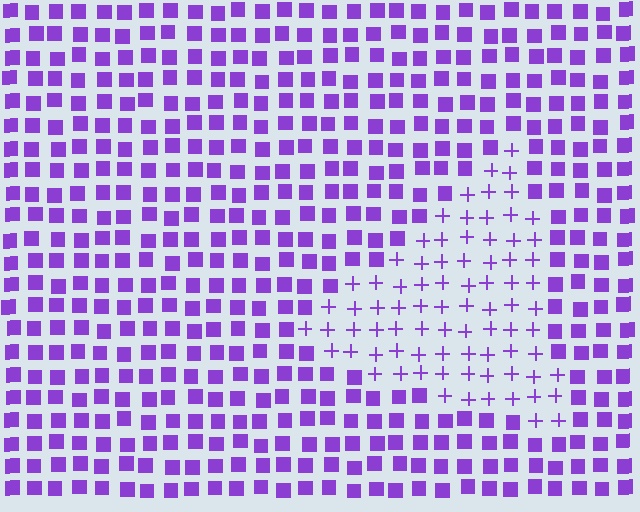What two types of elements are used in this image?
The image uses plus signs inside the triangle region and squares outside it.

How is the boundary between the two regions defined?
The boundary is defined by a change in element shape: plus signs inside vs. squares outside. All elements share the same color and spacing.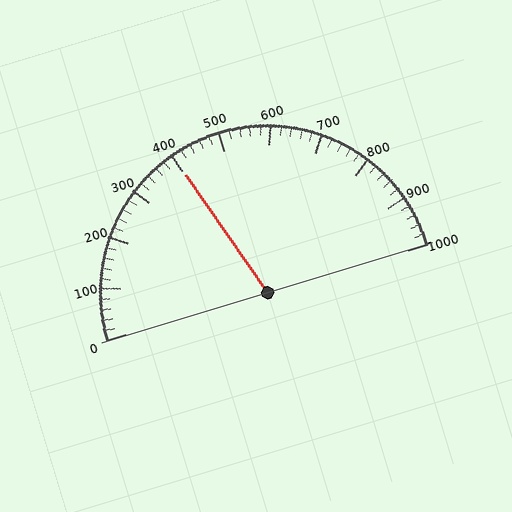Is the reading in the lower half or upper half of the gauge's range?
The reading is in the lower half of the range (0 to 1000).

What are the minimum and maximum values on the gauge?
The gauge ranges from 0 to 1000.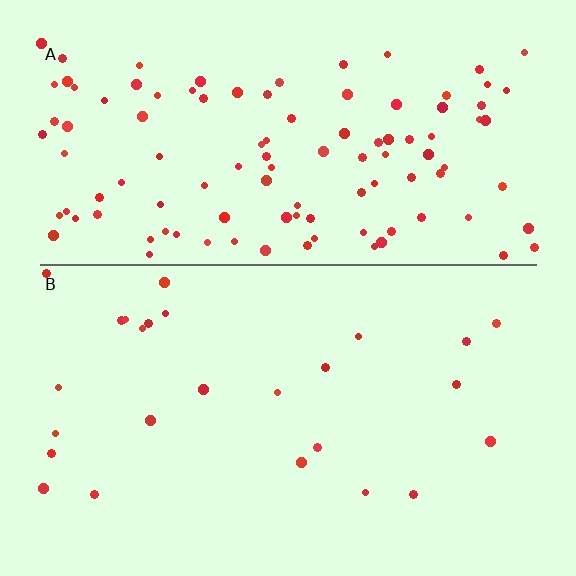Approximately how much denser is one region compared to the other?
Approximately 4.3× — region A over region B.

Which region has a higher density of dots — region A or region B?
A (the top).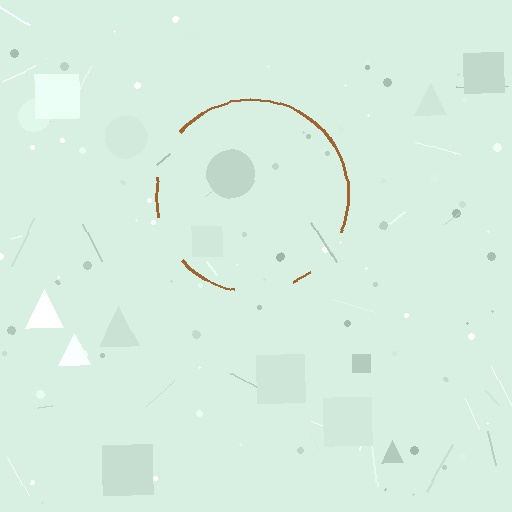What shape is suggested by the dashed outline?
The dashed outline suggests a circle.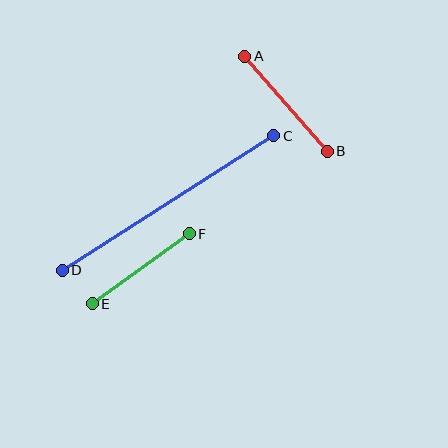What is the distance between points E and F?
The distance is approximately 120 pixels.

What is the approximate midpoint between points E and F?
The midpoint is at approximately (141, 269) pixels.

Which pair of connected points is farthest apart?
Points C and D are farthest apart.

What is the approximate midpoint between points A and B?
The midpoint is at approximately (286, 104) pixels.